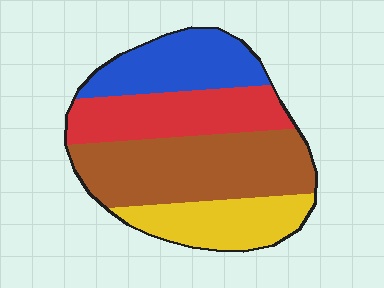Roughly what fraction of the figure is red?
Red covers about 25% of the figure.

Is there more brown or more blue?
Brown.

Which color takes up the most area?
Brown, at roughly 35%.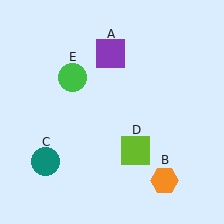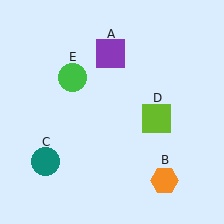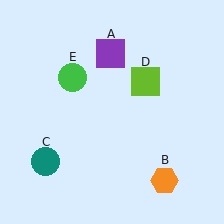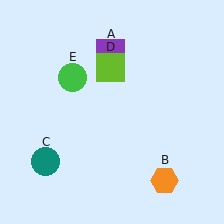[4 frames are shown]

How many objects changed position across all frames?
1 object changed position: lime square (object D).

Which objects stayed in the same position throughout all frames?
Purple square (object A) and orange hexagon (object B) and teal circle (object C) and green circle (object E) remained stationary.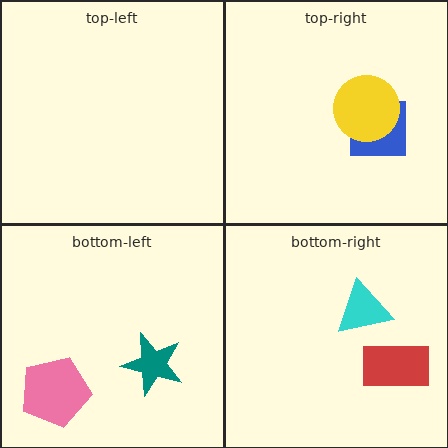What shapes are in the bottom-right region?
The red rectangle, the cyan triangle.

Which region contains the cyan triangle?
The bottom-right region.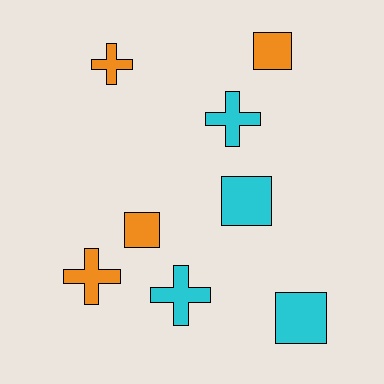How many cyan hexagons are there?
There are no cyan hexagons.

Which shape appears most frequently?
Square, with 4 objects.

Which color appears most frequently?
Orange, with 4 objects.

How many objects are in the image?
There are 8 objects.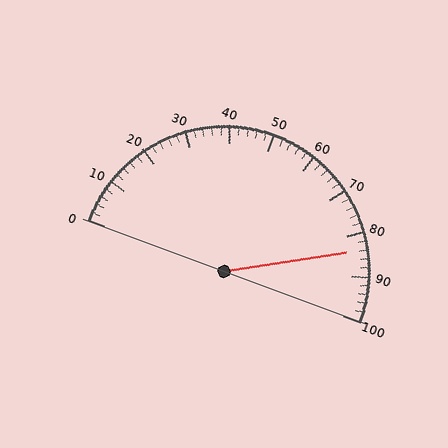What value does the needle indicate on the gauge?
The needle indicates approximately 84.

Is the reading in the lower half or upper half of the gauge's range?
The reading is in the upper half of the range (0 to 100).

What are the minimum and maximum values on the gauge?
The gauge ranges from 0 to 100.